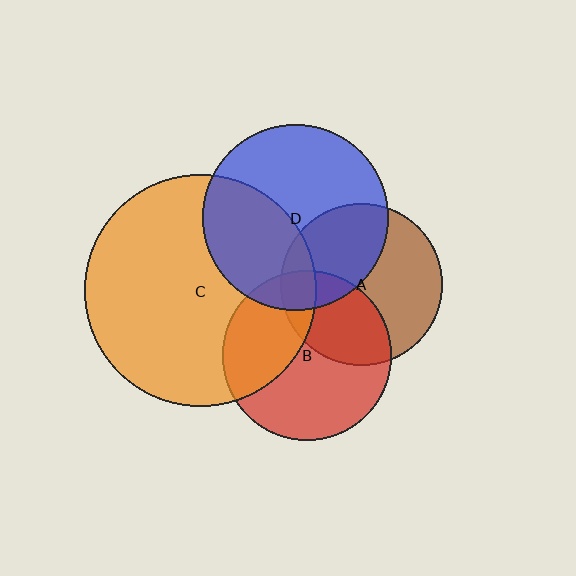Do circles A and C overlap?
Yes.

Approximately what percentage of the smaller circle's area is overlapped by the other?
Approximately 15%.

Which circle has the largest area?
Circle C (orange).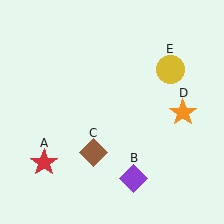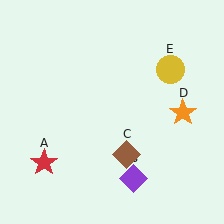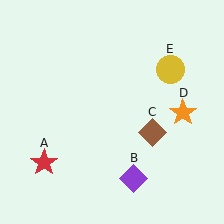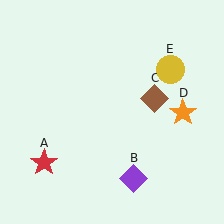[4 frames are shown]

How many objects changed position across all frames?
1 object changed position: brown diamond (object C).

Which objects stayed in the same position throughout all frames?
Red star (object A) and purple diamond (object B) and orange star (object D) and yellow circle (object E) remained stationary.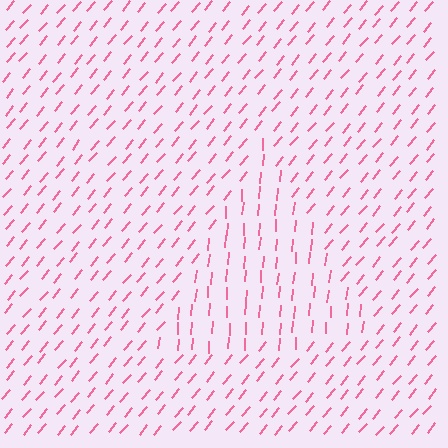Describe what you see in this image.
The image is filled with small pink line segments. A triangle region in the image has lines oriented differently from the surrounding lines, creating a visible texture boundary.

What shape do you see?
I see a triangle.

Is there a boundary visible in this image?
Yes, there is a texture boundary formed by a change in line orientation.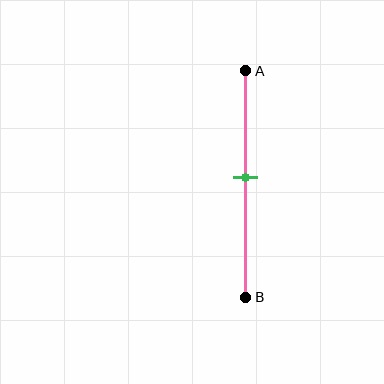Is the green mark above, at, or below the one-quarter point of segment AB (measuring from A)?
The green mark is below the one-quarter point of segment AB.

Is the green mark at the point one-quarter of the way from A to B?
No, the mark is at about 45% from A, not at the 25% one-quarter point.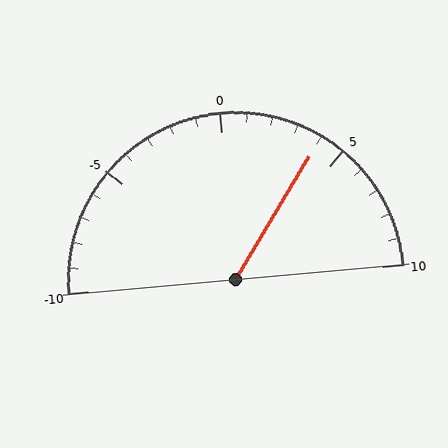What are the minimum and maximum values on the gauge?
The gauge ranges from -10 to 10.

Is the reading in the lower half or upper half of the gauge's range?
The reading is in the upper half of the range (-10 to 10).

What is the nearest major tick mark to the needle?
The nearest major tick mark is 5.